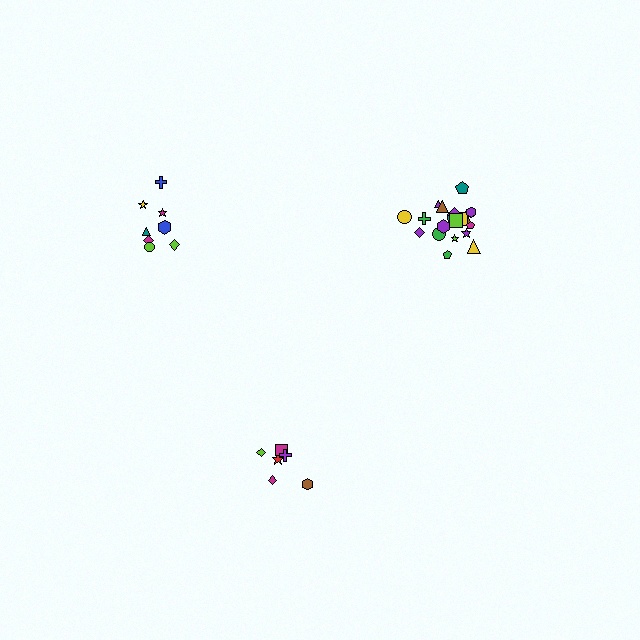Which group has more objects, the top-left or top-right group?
The top-right group.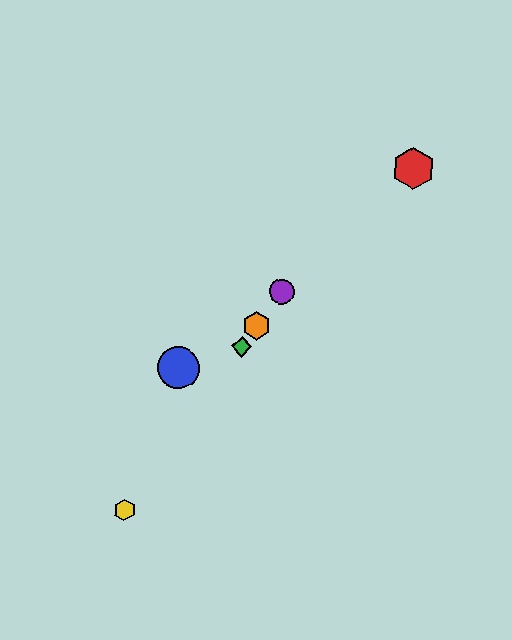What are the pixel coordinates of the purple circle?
The purple circle is at (281, 291).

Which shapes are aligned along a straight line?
The green diamond, the yellow hexagon, the purple circle, the orange hexagon are aligned along a straight line.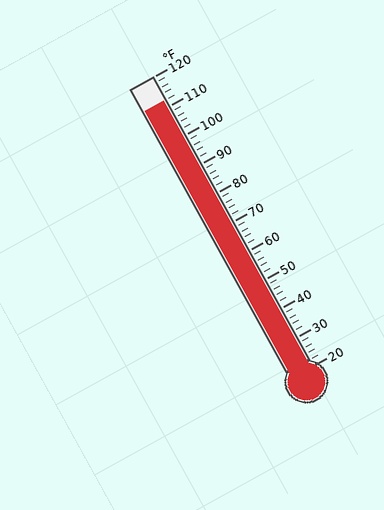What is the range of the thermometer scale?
The thermometer scale ranges from 20°F to 120°F.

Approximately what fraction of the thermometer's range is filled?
The thermometer is filled to approximately 90% of its range.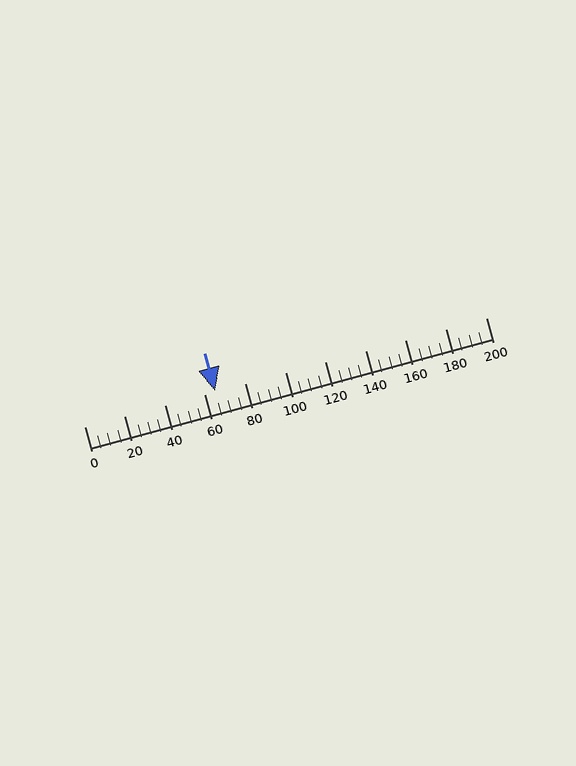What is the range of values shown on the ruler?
The ruler shows values from 0 to 200.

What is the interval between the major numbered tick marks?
The major tick marks are spaced 20 units apart.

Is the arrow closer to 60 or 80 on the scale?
The arrow is closer to 60.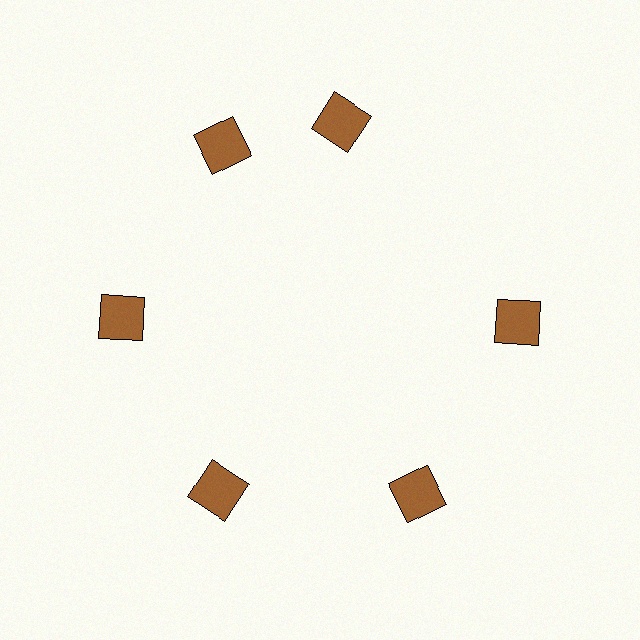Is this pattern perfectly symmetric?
No. The 6 brown squares are arranged in a ring, but one element near the 1 o'clock position is rotated out of alignment along the ring, breaking the 6-fold rotational symmetry.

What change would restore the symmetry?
The symmetry would be restored by rotating it back into even spacing with its neighbors so that all 6 squares sit at equal angles and equal distance from the center.